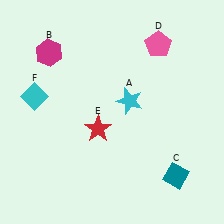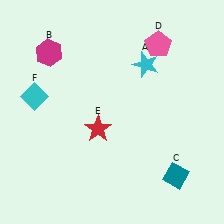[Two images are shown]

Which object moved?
The cyan star (A) moved up.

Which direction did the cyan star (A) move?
The cyan star (A) moved up.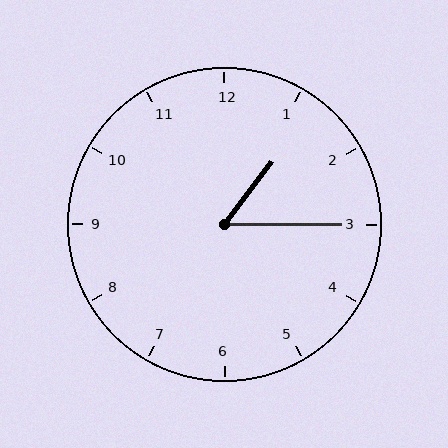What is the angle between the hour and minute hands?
Approximately 52 degrees.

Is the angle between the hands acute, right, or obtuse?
It is acute.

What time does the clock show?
1:15.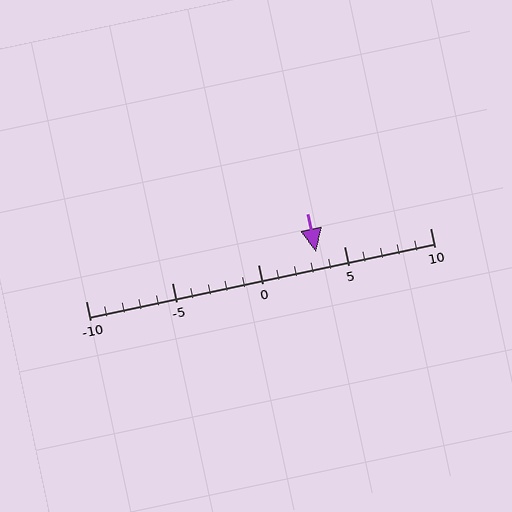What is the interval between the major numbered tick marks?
The major tick marks are spaced 5 units apart.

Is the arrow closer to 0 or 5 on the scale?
The arrow is closer to 5.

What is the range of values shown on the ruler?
The ruler shows values from -10 to 10.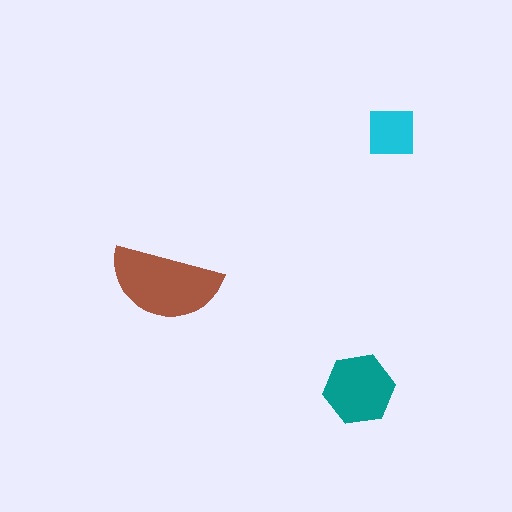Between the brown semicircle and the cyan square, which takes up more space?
The brown semicircle.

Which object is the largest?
The brown semicircle.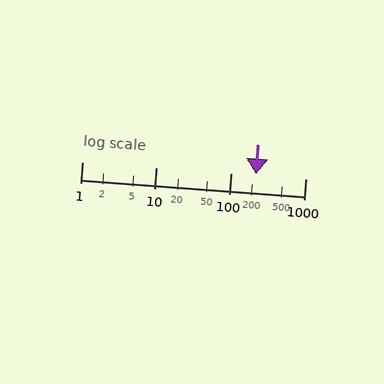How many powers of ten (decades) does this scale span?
The scale spans 3 decades, from 1 to 1000.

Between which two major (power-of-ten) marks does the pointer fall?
The pointer is between 100 and 1000.